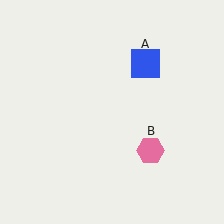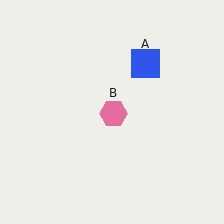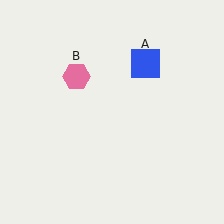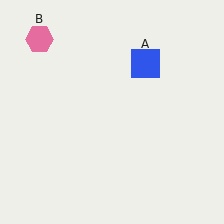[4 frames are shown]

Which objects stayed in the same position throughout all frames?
Blue square (object A) remained stationary.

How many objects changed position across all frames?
1 object changed position: pink hexagon (object B).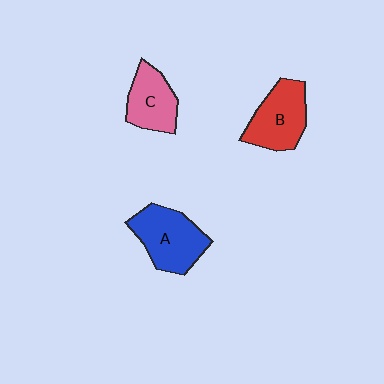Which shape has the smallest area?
Shape C (pink).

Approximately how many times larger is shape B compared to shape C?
Approximately 1.2 times.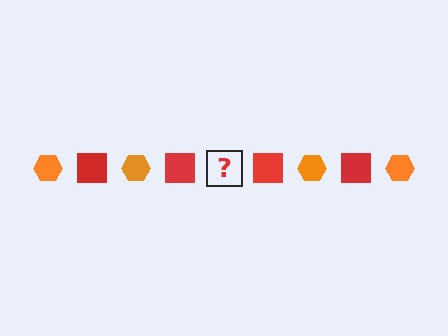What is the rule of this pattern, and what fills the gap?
The rule is that the pattern alternates between orange hexagon and red square. The gap should be filled with an orange hexagon.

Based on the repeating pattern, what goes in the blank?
The blank should be an orange hexagon.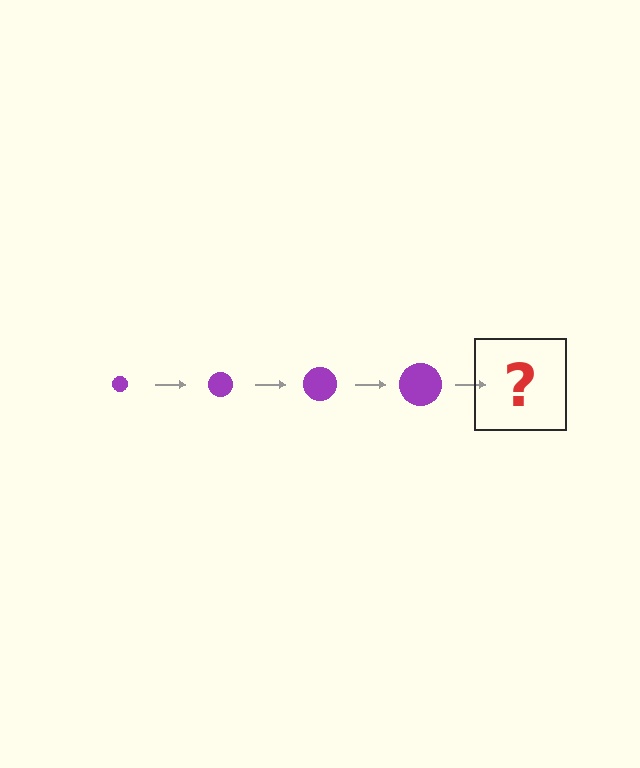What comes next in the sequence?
The next element should be a purple circle, larger than the previous one.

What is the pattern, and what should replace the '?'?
The pattern is that the circle gets progressively larger each step. The '?' should be a purple circle, larger than the previous one.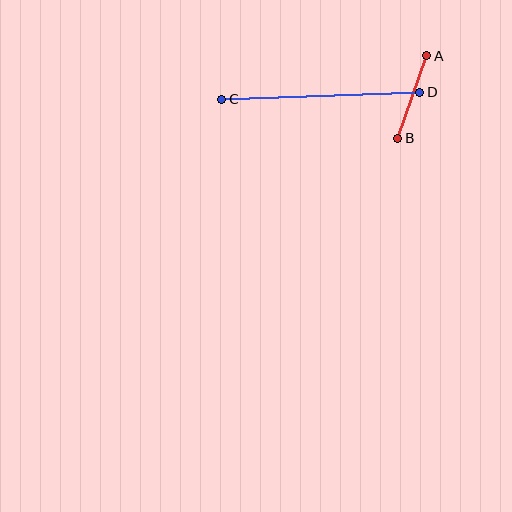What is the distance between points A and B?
The distance is approximately 87 pixels.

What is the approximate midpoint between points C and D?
The midpoint is at approximately (321, 96) pixels.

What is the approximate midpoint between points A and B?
The midpoint is at approximately (412, 97) pixels.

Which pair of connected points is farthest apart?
Points C and D are farthest apart.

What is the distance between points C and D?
The distance is approximately 198 pixels.